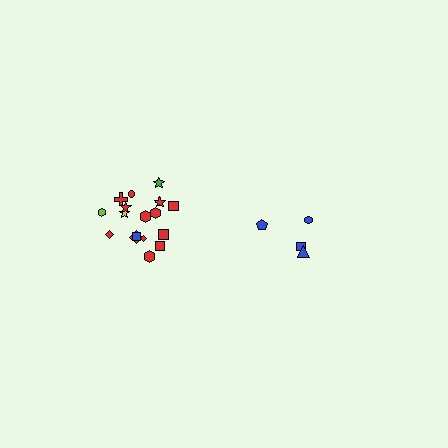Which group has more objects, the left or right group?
The left group.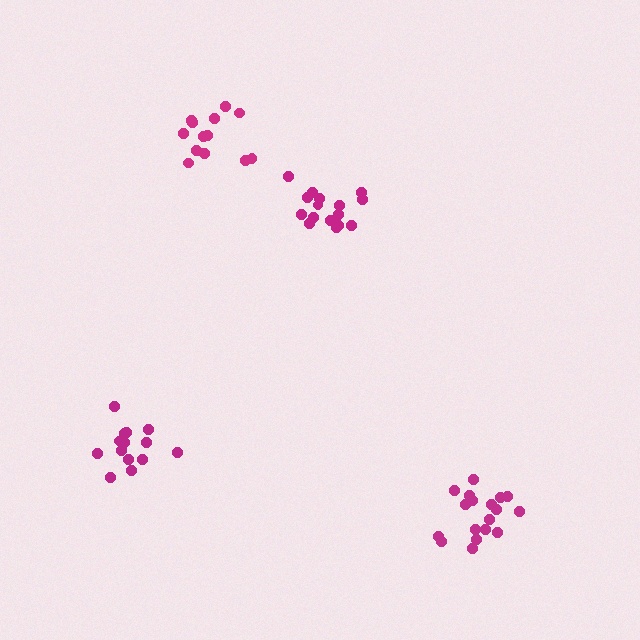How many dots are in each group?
Group 1: 16 dots, Group 2: 14 dots, Group 3: 18 dots, Group 4: 13 dots (61 total).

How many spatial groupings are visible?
There are 4 spatial groupings.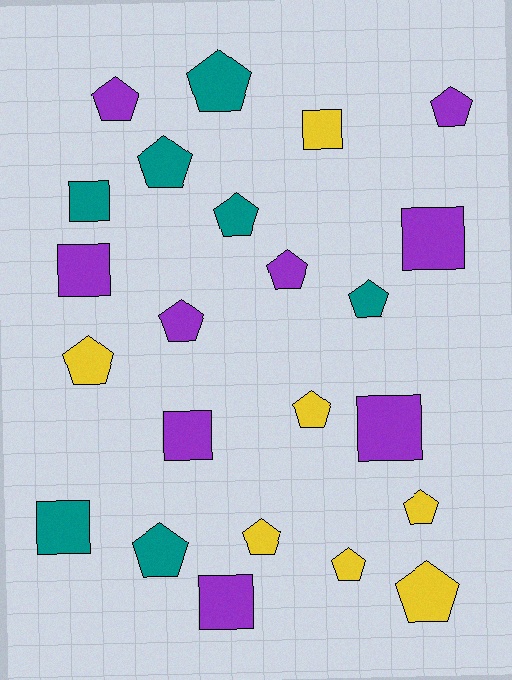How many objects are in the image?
There are 23 objects.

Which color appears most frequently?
Purple, with 9 objects.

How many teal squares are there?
There are 2 teal squares.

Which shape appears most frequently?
Pentagon, with 15 objects.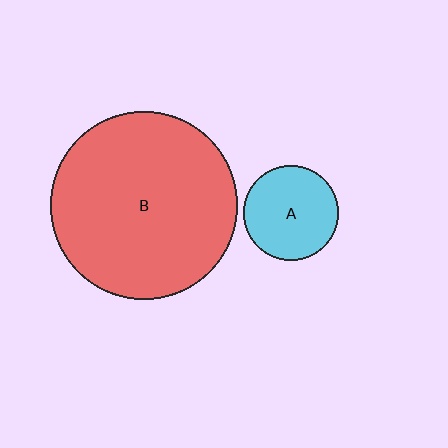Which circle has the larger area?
Circle B (red).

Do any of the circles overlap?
No, none of the circles overlap.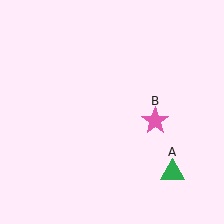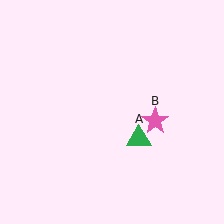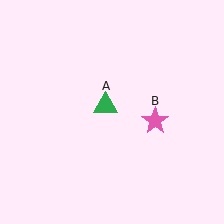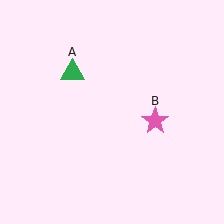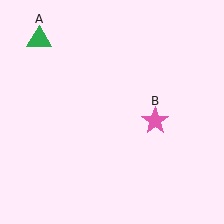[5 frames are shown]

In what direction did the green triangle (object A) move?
The green triangle (object A) moved up and to the left.